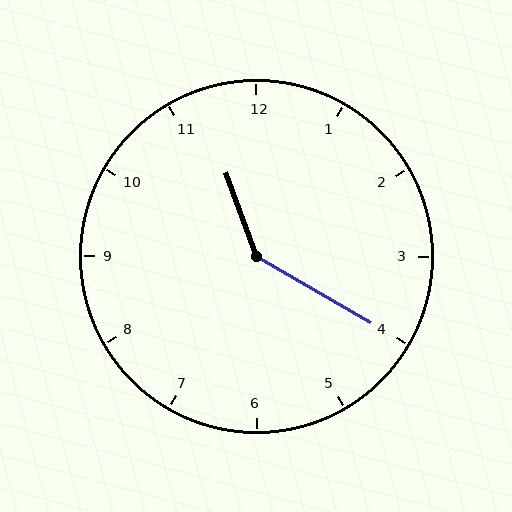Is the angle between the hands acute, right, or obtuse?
It is obtuse.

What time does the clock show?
11:20.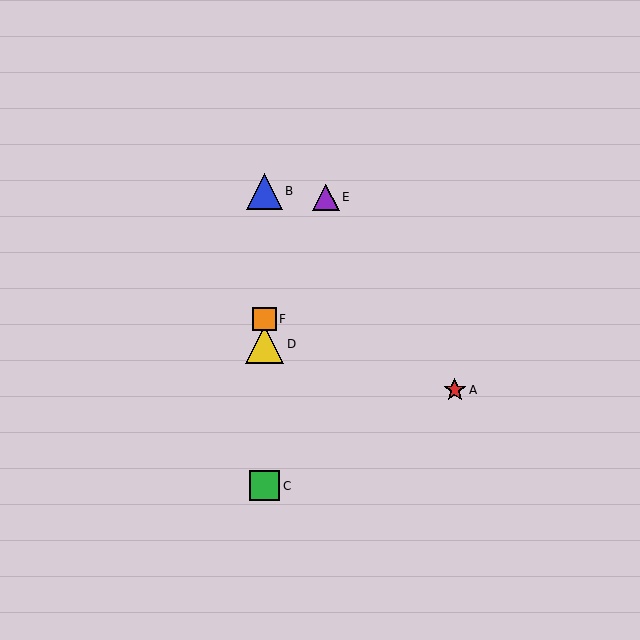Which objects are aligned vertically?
Objects B, C, D, F are aligned vertically.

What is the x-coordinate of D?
Object D is at x≈264.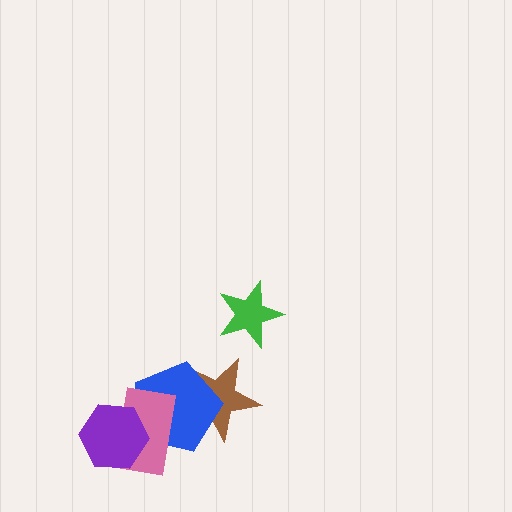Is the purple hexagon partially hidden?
No, no other shape covers it.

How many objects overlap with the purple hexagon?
2 objects overlap with the purple hexagon.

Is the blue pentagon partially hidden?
Yes, it is partially covered by another shape.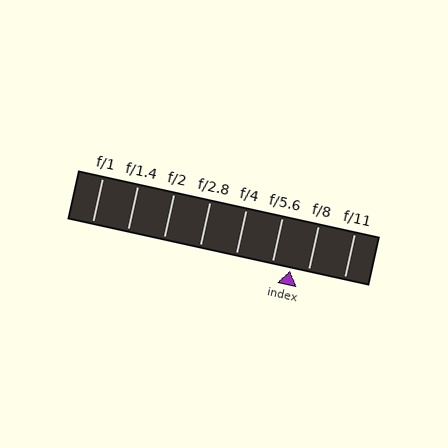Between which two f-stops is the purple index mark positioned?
The index mark is between f/5.6 and f/8.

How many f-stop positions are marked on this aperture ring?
There are 8 f-stop positions marked.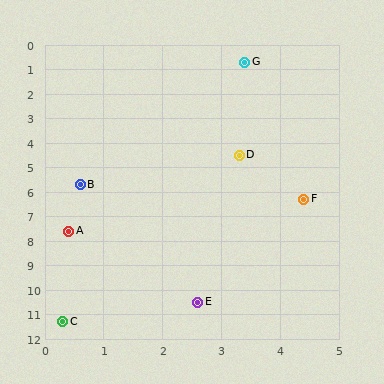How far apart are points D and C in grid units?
Points D and C are about 7.4 grid units apart.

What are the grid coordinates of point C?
Point C is at approximately (0.3, 11.3).